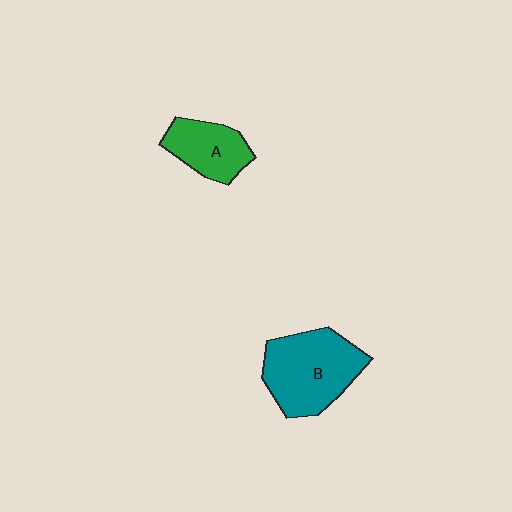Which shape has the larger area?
Shape B (teal).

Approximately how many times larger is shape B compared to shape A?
Approximately 1.7 times.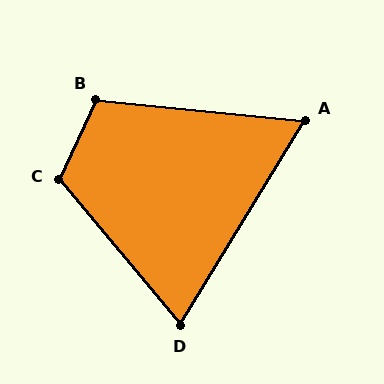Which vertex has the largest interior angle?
C, at approximately 115 degrees.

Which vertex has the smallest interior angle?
A, at approximately 65 degrees.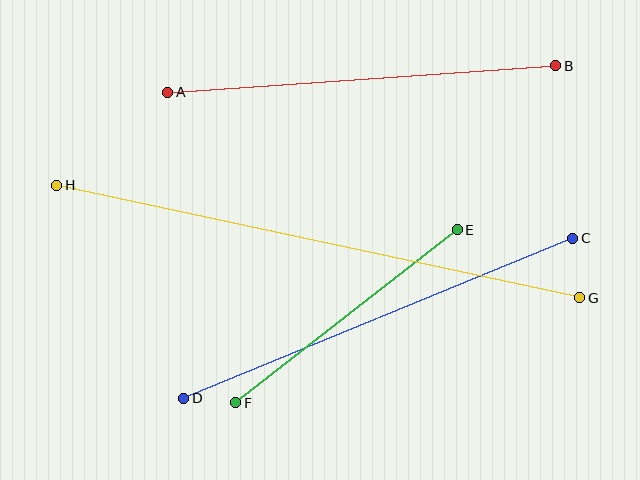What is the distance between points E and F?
The distance is approximately 281 pixels.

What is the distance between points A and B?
The distance is approximately 389 pixels.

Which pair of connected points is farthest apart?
Points G and H are farthest apart.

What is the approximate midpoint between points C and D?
The midpoint is at approximately (378, 318) pixels.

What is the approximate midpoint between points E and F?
The midpoint is at approximately (347, 316) pixels.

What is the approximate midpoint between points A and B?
The midpoint is at approximately (362, 79) pixels.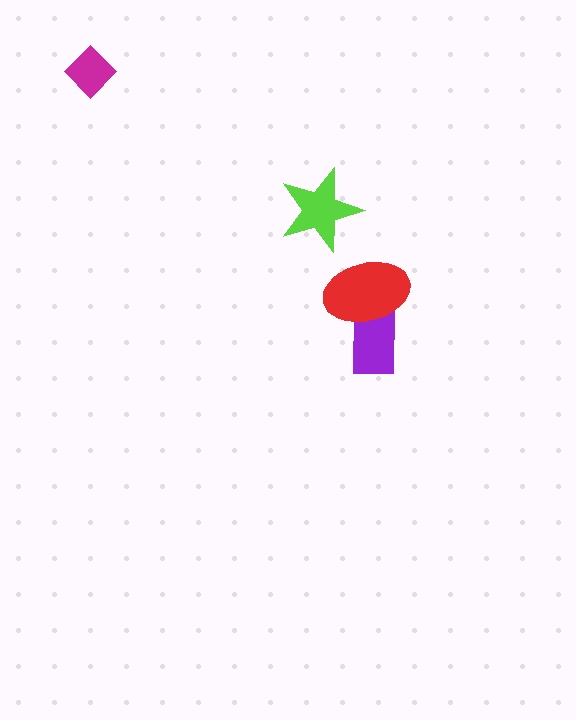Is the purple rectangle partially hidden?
Yes, it is partially covered by another shape.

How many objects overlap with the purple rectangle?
1 object overlaps with the purple rectangle.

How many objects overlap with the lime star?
0 objects overlap with the lime star.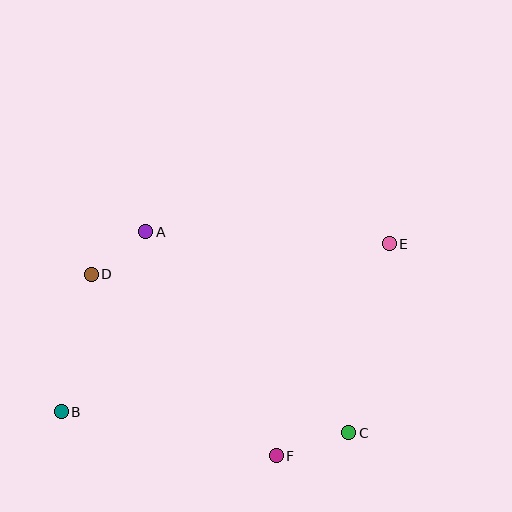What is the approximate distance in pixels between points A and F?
The distance between A and F is approximately 259 pixels.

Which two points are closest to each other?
Points A and D are closest to each other.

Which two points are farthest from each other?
Points B and E are farthest from each other.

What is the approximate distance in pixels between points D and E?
The distance between D and E is approximately 299 pixels.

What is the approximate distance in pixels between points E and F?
The distance between E and F is approximately 240 pixels.